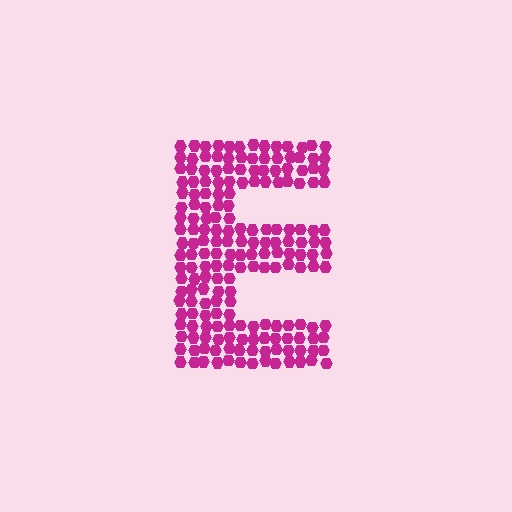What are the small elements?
The small elements are hexagons.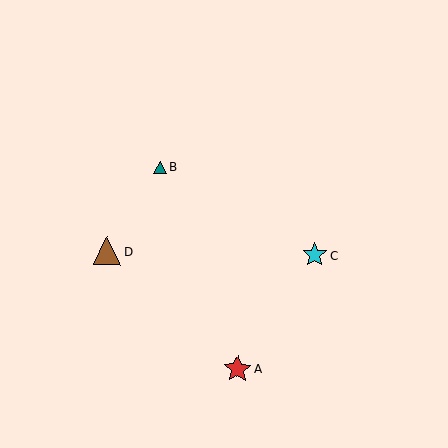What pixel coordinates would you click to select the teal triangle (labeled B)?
Click at (160, 167) to select the teal triangle B.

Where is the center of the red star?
The center of the red star is at (238, 369).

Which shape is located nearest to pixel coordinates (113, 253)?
The brown triangle (labeled D) at (107, 251) is nearest to that location.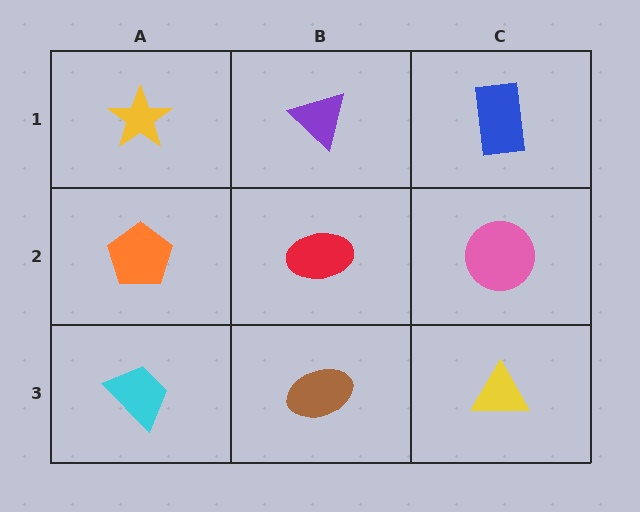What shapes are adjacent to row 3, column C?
A pink circle (row 2, column C), a brown ellipse (row 3, column B).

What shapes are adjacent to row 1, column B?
A red ellipse (row 2, column B), a yellow star (row 1, column A), a blue rectangle (row 1, column C).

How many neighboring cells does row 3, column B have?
3.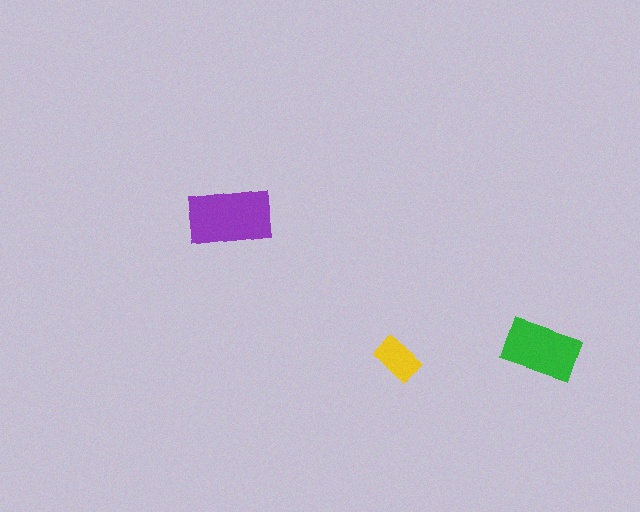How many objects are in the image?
There are 3 objects in the image.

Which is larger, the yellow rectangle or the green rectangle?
The green one.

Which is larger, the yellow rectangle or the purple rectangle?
The purple one.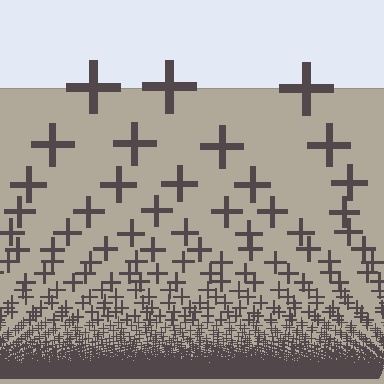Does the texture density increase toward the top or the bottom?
Density increases toward the bottom.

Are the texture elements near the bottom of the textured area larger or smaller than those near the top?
Smaller. The gradient is inverted — elements near the bottom are smaller and denser.